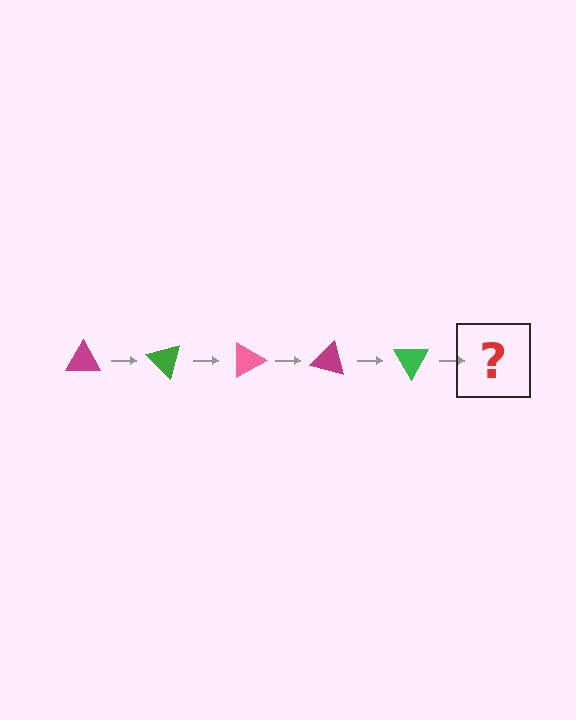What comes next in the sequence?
The next element should be a pink triangle, rotated 225 degrees from the start.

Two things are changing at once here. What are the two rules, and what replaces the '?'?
The two rules are that it rotates 45 degrees each step and the color cycles through magenta, green, and pink. The '?' should be a pink triangle, rotated 225 degrees from the start.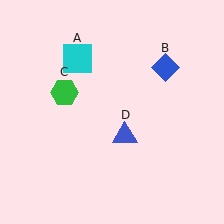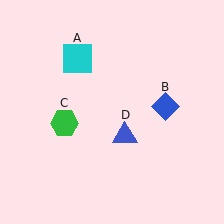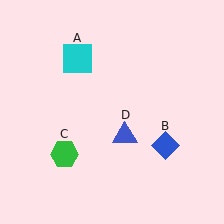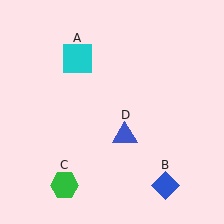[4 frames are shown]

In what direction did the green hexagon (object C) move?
The green hexagon (object C) moved down.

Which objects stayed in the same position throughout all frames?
Cyan square (object A) and blue triangle (object D) remained stationary.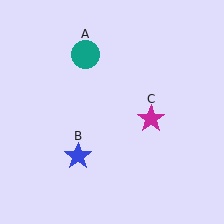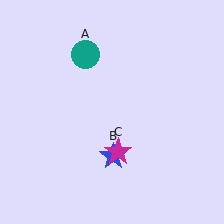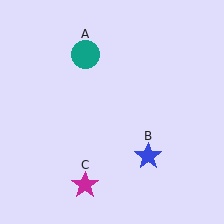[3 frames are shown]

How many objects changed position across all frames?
2 objects changed position: blue star (object B), magenta star (object C).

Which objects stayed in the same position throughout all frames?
Teal circle (object A) remained stationary.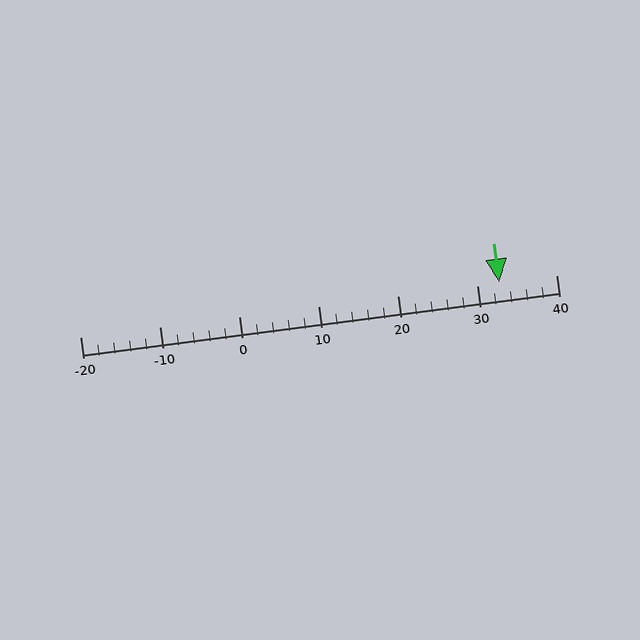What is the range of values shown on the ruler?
The ruler shows values from -20 to 40.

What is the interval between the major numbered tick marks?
The major tick marks are spaced 10 units apart.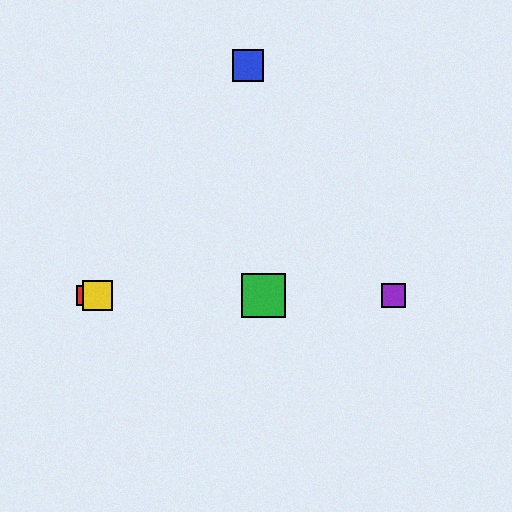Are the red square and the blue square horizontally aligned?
No, the red square is at y≈295 and the blue square is at y≈65.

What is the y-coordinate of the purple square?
The purple square is at y≈295.